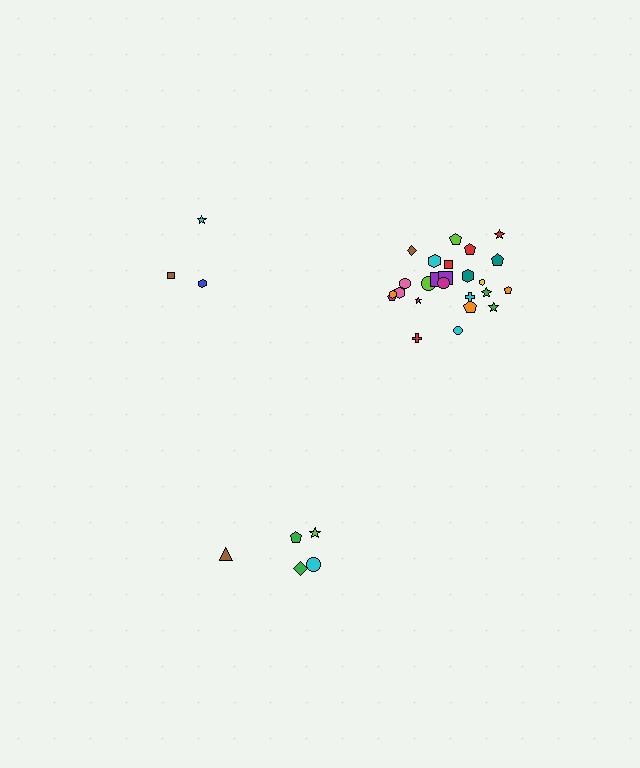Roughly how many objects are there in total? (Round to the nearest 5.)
Roughly 35 objects in total.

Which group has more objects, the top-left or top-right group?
The top-right group.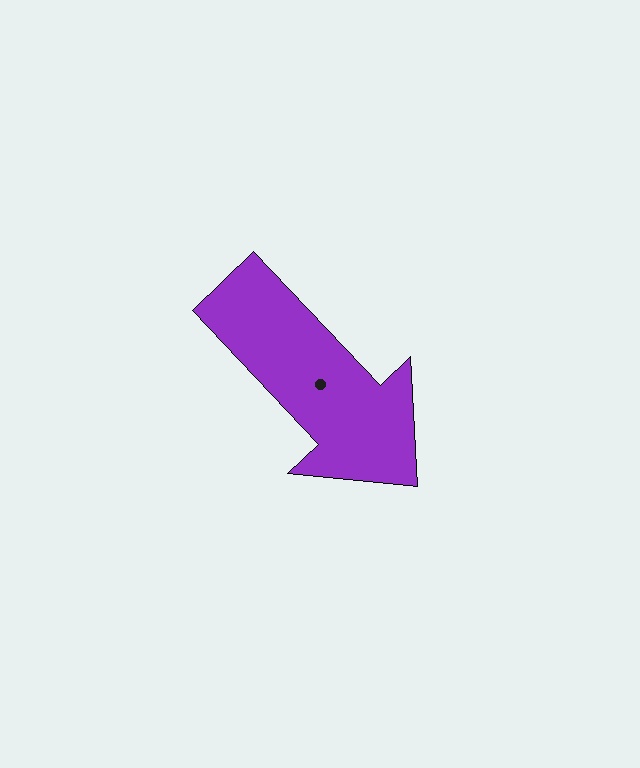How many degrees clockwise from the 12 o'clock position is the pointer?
Approximately 137 degrees.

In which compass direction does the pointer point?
Southeast.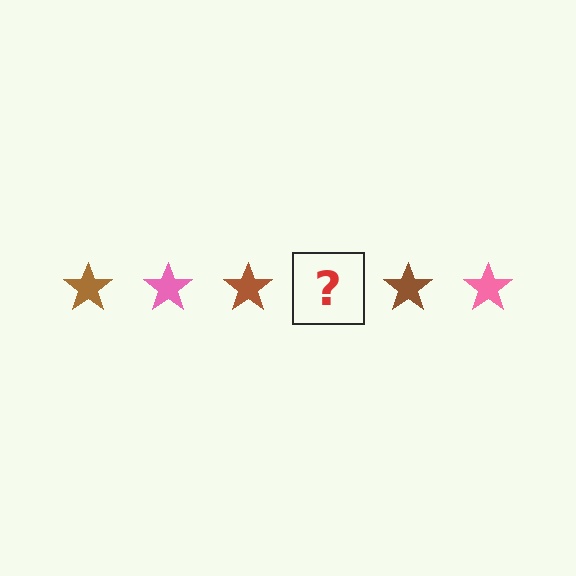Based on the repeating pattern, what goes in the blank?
The blank should be a pink star.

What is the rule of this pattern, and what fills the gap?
The rule is that the pattern cycles through brown, pink stars. The gap should be filled with a pink star.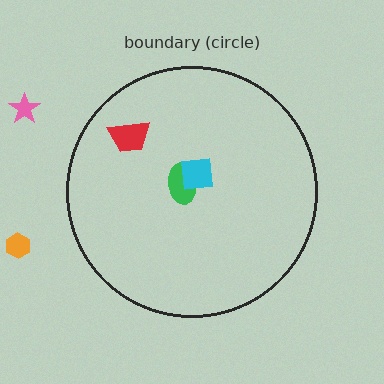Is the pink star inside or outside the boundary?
Outside.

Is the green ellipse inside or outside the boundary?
Inside.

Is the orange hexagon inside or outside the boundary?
Outside.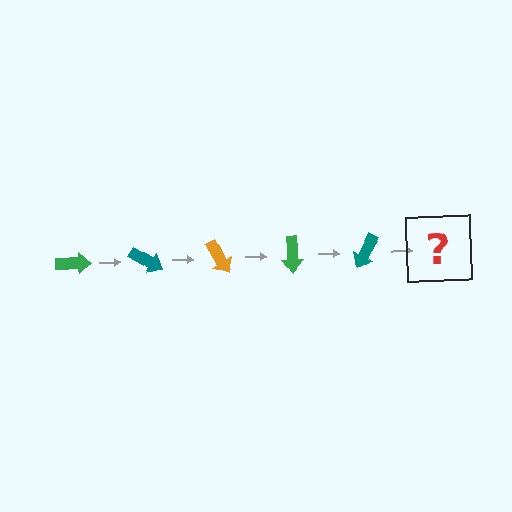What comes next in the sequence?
The next element should be an orange arrow, rotated 150 degrees from the start.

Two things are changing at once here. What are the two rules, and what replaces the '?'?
The two rules are that it rotates 30 degrees each step and the color cycles through green, teal, and orange. The '?' should be an orange arrow, rotated 150 degrees from the start.